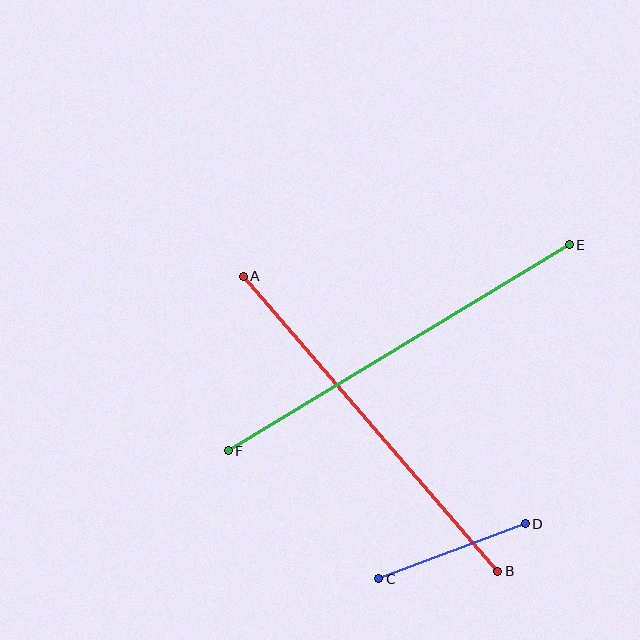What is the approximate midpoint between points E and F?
The midpoint is at approximately (399, 348) pixels.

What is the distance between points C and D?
The distance is approximately 157 pixels.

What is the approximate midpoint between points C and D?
The midpoint is at approximately (452, 551) pixels.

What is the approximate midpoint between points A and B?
The midpoint is at approximately (371, 424) pixels.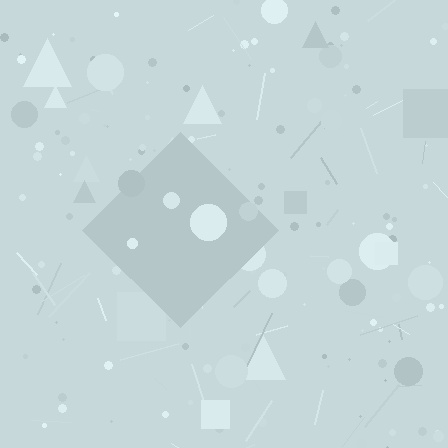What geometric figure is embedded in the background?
A diamond is embedded in the background.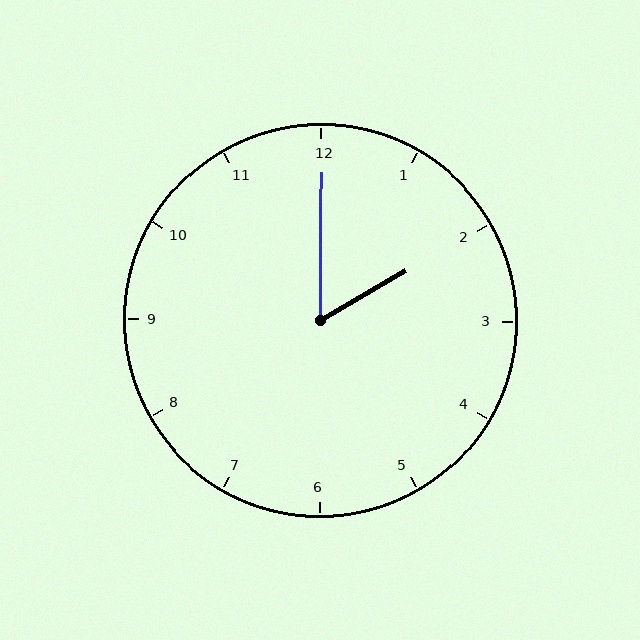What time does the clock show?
2:00.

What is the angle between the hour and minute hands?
Approximately 60 degrees.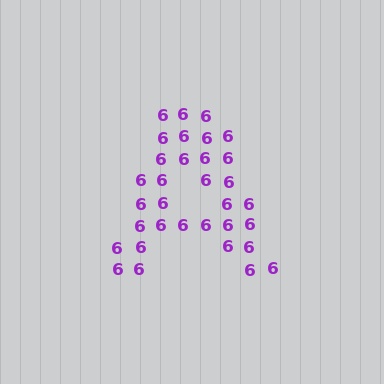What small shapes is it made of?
It is made of small digit 6's.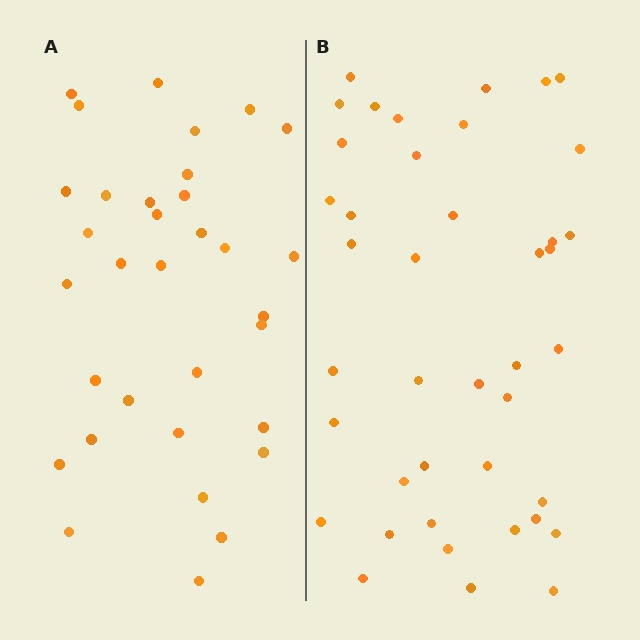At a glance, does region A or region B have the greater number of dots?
Region B (the right region) has more dots.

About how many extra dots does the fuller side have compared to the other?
Region B has roughly 8 or so more dots than region A.